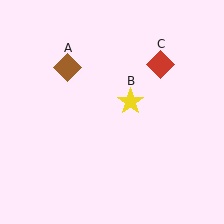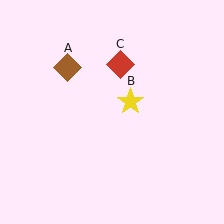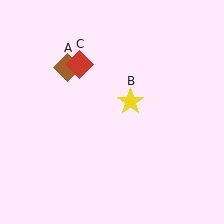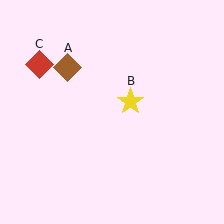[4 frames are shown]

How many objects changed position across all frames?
1 object changed position: red diamond (object C).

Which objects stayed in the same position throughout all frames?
Brown diamond (object A) and yellow star (object B) remained stationary.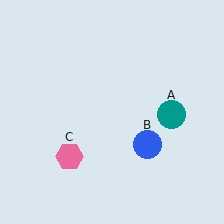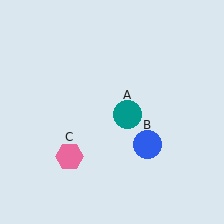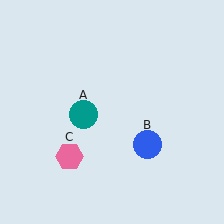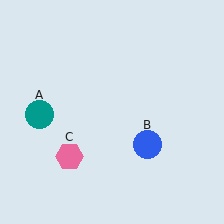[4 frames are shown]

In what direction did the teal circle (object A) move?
The teal circle (object A) moved left.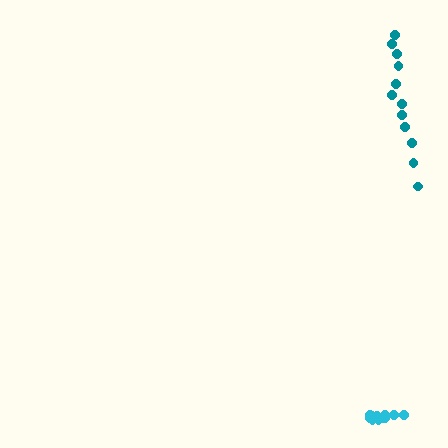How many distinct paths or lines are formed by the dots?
There are 2 distinct paths.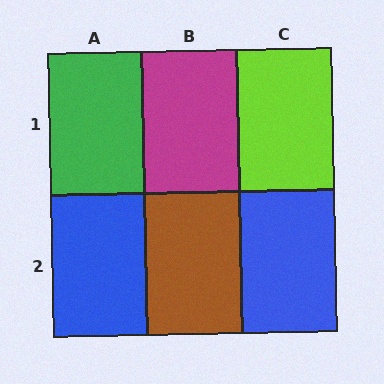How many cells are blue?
2 cells are blue.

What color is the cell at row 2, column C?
Blue.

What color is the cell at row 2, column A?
Blue.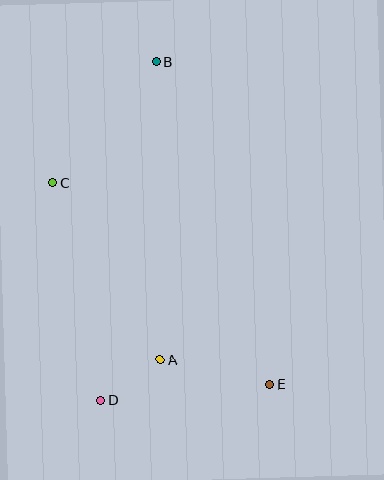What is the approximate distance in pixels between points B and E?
The distance between B and E is approximately 342 pixels.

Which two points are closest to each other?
Points A and D are closest to each other.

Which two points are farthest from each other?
Points B and D are farthest from each other.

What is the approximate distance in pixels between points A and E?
The distance between A and E is approximately 112 pixels.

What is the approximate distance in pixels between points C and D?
The distance between C and D is approximately 222 pixels.